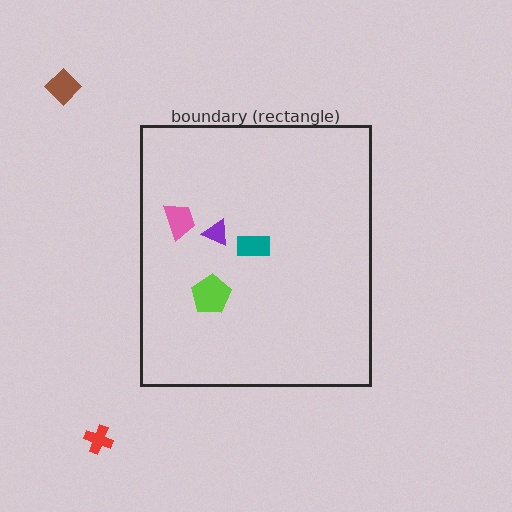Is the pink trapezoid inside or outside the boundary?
Inside.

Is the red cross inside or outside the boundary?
Outside.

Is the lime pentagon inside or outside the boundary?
Inside.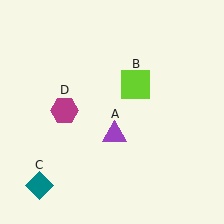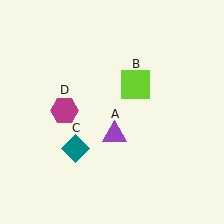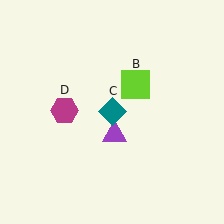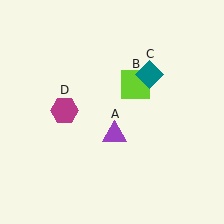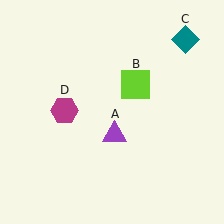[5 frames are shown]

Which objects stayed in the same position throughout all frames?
Purple triangle (object A) and lime square (object B) and magenta hexagon (object D) remained stationary.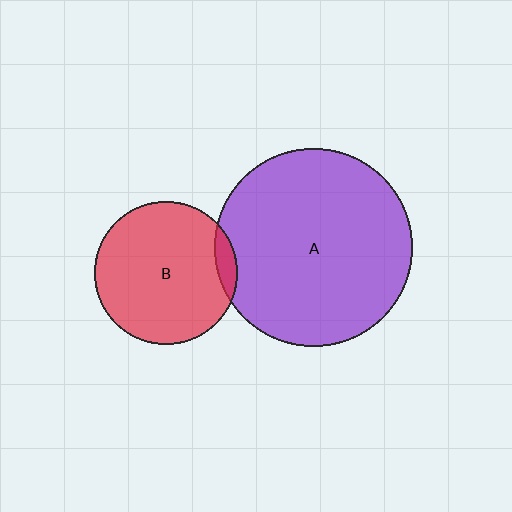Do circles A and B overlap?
Yes.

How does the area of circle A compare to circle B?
Approximately 1.9 times.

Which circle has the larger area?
Circle A (purple).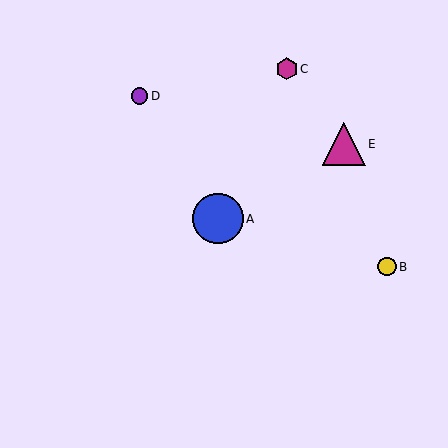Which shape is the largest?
The blue circle (labeled A) is the largest.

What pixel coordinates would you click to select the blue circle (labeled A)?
Click at (218, 219) to select the blue circle A.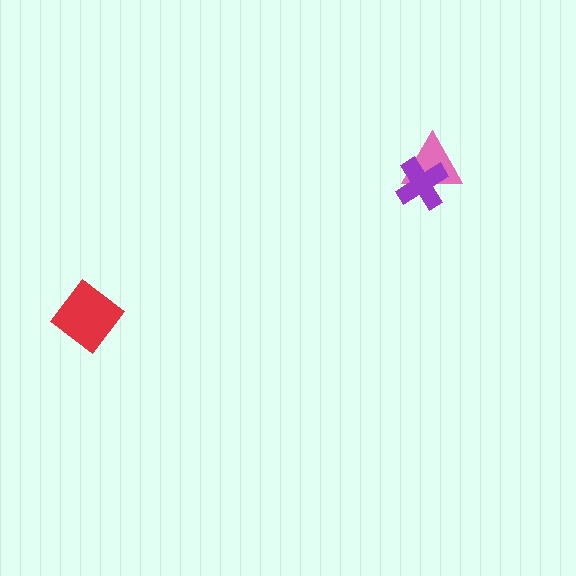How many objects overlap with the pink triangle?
1 object overlaps with the pink triangle.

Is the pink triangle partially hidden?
Yes, it is partially covered by another shape.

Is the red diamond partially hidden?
No, no other shape covers it.